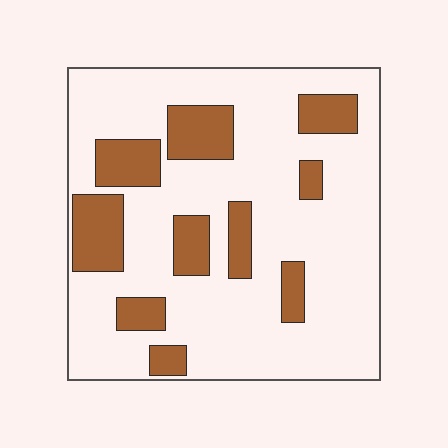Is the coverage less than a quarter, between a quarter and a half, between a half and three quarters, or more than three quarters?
Less than a quarter.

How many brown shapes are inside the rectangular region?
10.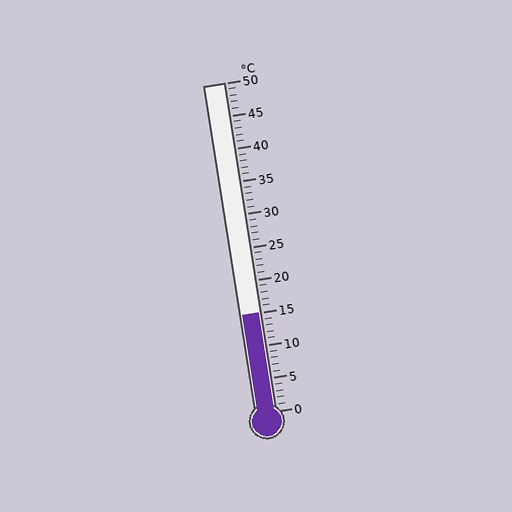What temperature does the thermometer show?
The thermometer shows approximately 15°C.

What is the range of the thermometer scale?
The thermometer scale ranges from 0°C to 50°C.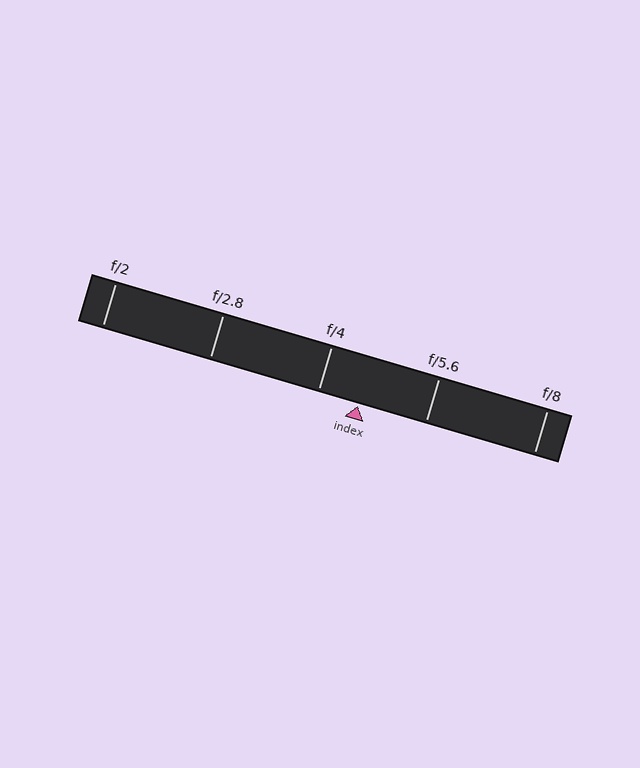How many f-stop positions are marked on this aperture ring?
There are 5 f-stop positions marked.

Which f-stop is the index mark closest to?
The index mark is closest to f/4.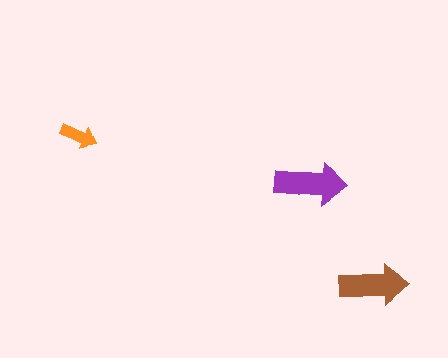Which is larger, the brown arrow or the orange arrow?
The brown one.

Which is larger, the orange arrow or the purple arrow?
The purple one.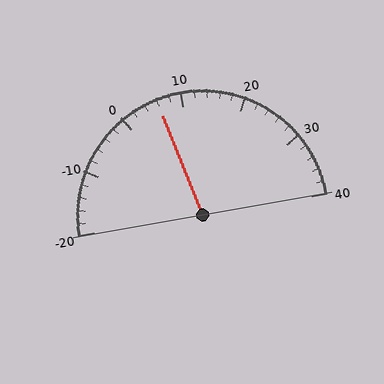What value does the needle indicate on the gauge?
The needle indicates approximately 6.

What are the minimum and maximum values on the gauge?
The gauge ranges from -20 to 40.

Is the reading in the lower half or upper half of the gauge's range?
The reading is in the lower half of the range (-20 to 40).